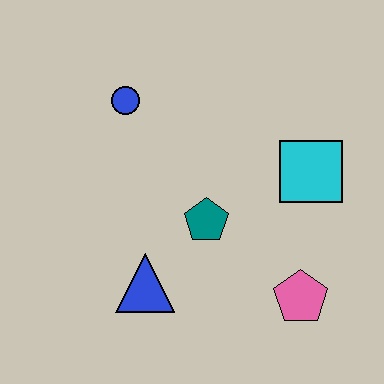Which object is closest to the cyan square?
The teal pentagon is closest to the cyan square.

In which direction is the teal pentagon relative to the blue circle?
The teal pentagon is below the blue circle.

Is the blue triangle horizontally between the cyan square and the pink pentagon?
No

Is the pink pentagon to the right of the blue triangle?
Yes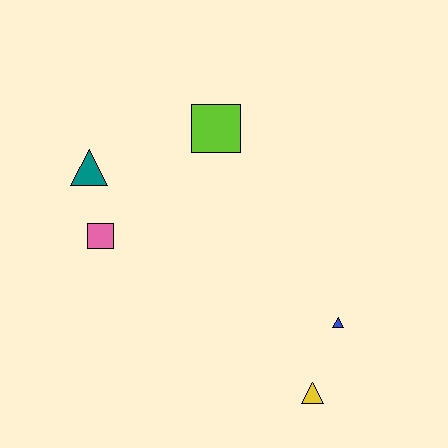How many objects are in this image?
There are 5 objects.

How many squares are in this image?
There are 2 squares.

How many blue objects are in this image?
There is 1 blue object.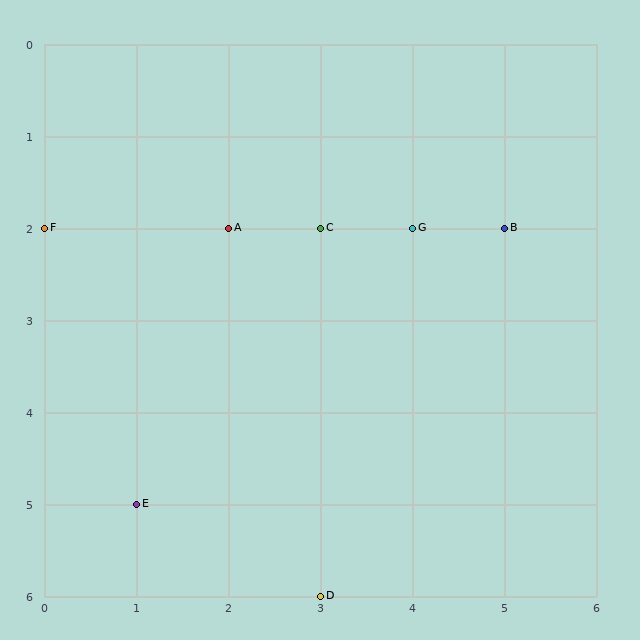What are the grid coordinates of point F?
Point F is at grid coordinates (0, 2).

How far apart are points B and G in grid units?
Points B and G are 1 column apart.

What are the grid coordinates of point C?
Point C is at grid coordinates (3, 2).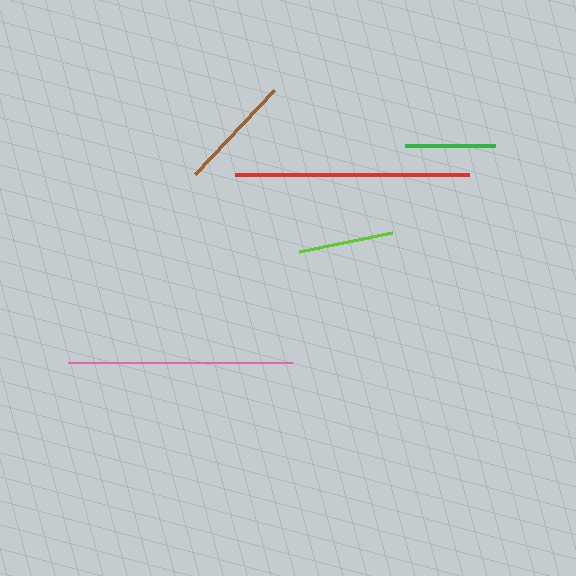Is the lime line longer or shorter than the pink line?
The pink line is longer than the lime line.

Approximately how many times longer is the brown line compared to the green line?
The brown line is approximately 1.3 times the length of the green line.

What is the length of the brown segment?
The brown segment is approximately 115 pixels long.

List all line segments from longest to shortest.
From longest to shortest: red, pink, brown, lime, green.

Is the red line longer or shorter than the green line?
The red line is longer than the green line.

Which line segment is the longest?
The red line is the longest at approximately 234 pixels.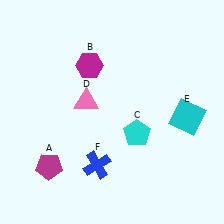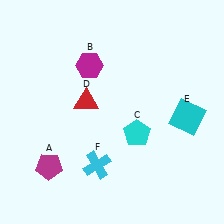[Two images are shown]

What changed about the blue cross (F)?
In Image 1, F is blue. In Image 2, it changed to cyan.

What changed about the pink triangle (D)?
In Image 1, D is pink. In Image 2, it changed to red.